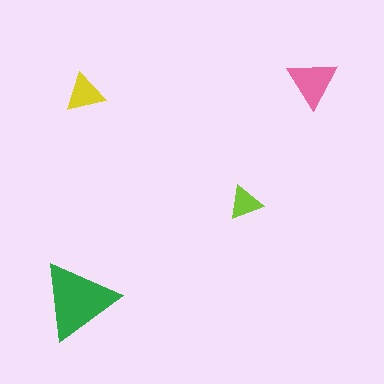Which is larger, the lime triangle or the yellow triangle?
The yellow one.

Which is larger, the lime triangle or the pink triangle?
The pink one.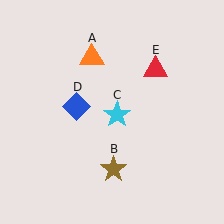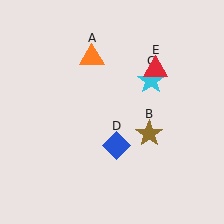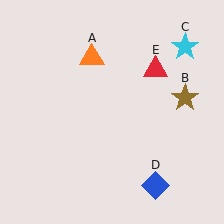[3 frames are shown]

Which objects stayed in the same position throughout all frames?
Orange triangle (object A) and red triangle (object E) remained stationary.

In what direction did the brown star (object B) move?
The brown star (object B) moved up and to the right.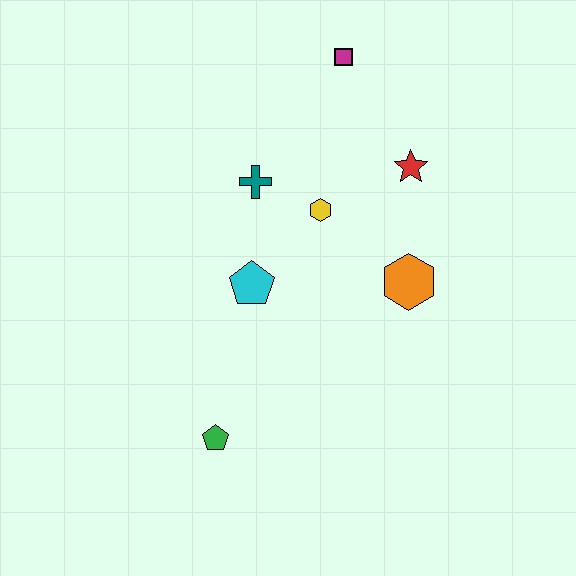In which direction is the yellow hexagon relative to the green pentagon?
The yellow hexagon is above the green pentagon.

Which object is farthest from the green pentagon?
The magenta square is farthest from the green pentagon.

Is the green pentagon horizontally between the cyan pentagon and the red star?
No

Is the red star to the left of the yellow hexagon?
No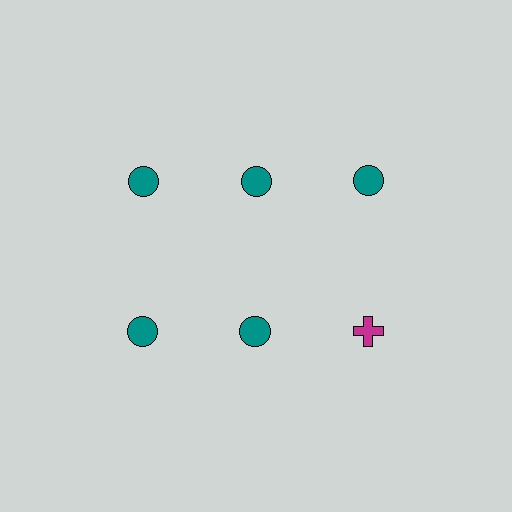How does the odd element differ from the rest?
It differs in both color (magenta instead of teal) and shape (cross instead of circle).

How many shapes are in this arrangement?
There are 6 shapes arranged in a grid pattern.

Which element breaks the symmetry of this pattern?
The magenta cross in the second row, center column breaks the symmetry. All other shapes are teal circles.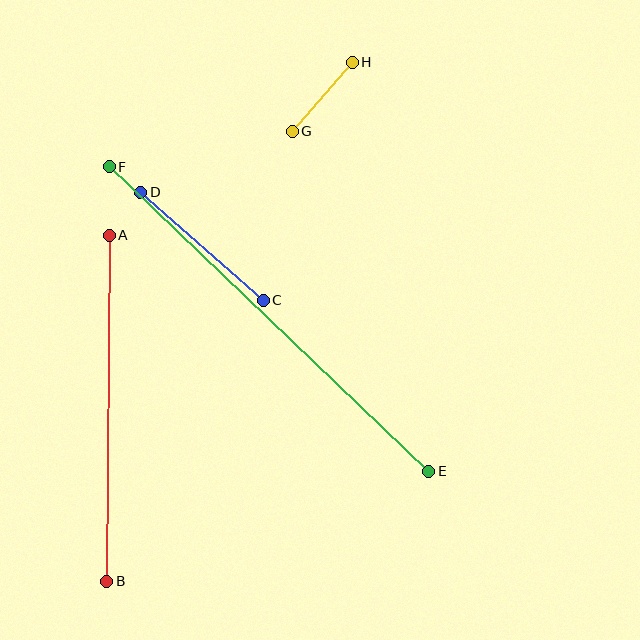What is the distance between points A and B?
The distance is approximately 346 pixels.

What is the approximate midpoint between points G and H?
The midpoint is at approximately (322, 97) pixels.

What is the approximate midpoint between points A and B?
The midpoint is at approximately (108, 408) pixels.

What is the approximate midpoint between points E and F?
The midpoint is at approximately (269, 319) pixels.